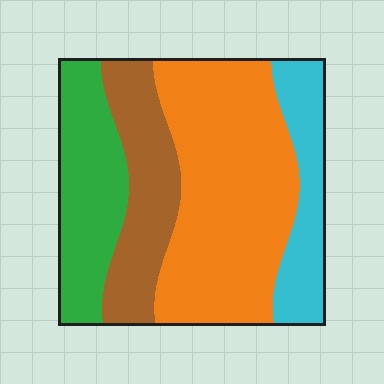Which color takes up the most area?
Orange, at roughly 45%.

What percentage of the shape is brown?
Brown takes up about one fifth (1/5) of the shape.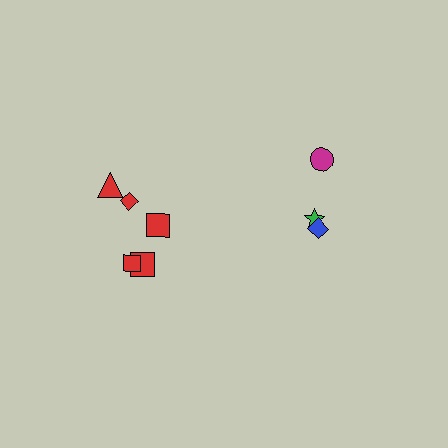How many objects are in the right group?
There are 3 objects.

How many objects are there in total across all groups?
There are 8 objects.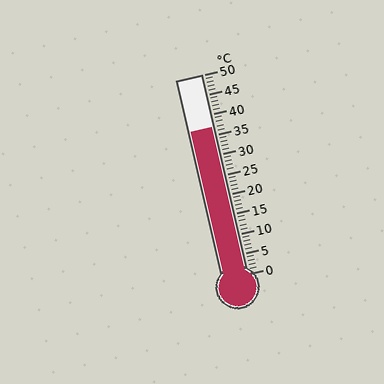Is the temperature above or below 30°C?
The temperature is above 30°C.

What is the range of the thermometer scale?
The thermometer scale ranges from 0°C to 50°C.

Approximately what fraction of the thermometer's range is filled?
The thermometer is filled to approximately 75% of its range.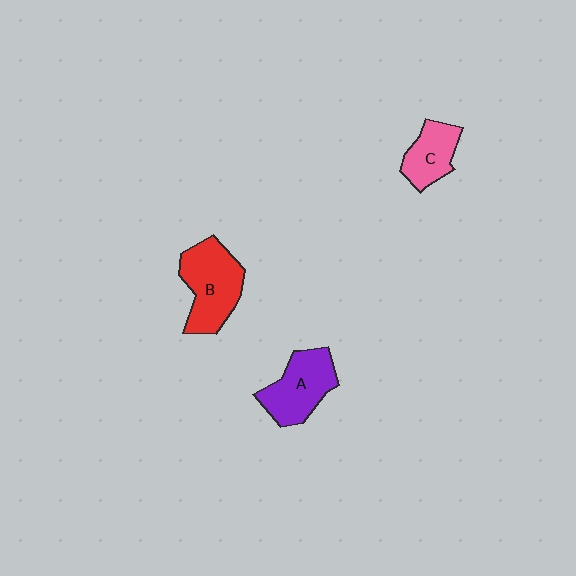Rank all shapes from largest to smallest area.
From largest to smallest: B (red), A (purple), C (pink).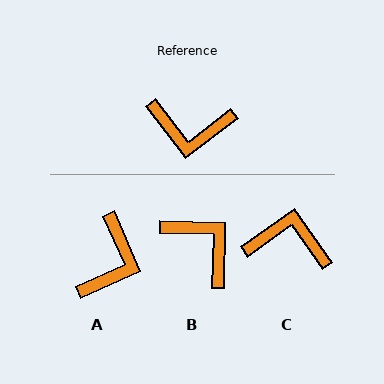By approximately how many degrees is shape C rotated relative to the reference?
Approximately 178 degrees counter-clockwise.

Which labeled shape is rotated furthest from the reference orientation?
C, about 178 degrees away.